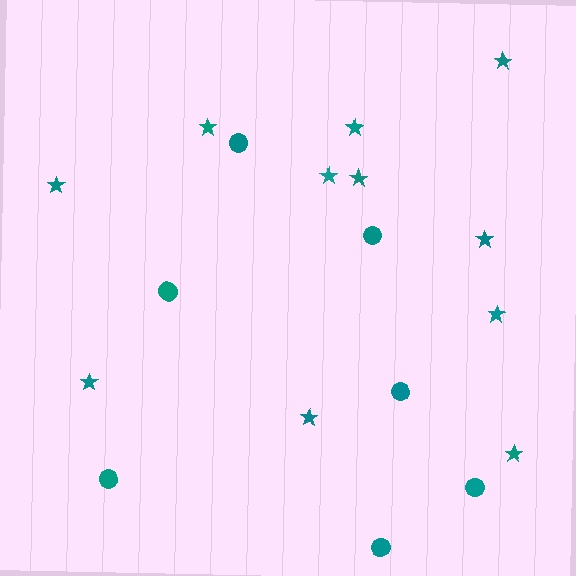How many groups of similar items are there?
There are 2 groups: one group of stars (11) and one group of circles (7).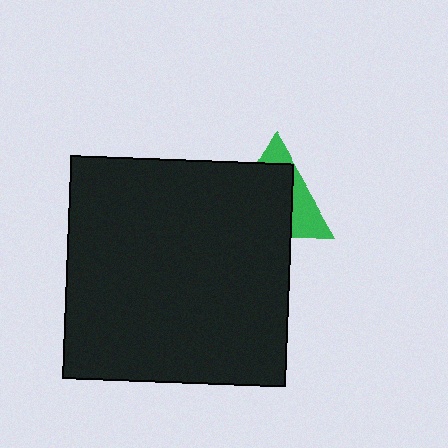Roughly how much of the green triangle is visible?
A small part of it is visible (roughly 35%).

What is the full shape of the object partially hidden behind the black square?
The partially hidden object is a green triangle.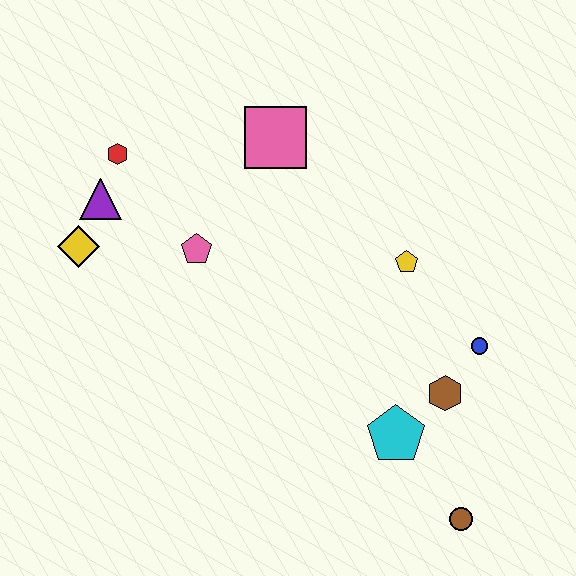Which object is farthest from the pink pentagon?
The brown circle is farthest from the pink pentagon.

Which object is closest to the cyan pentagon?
The brown hexagon is closest to the cyan pentagon.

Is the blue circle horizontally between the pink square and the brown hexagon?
No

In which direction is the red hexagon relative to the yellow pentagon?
The red hexagon is to the left of the yellow pentagon.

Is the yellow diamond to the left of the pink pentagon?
Yes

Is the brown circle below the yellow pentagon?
Yes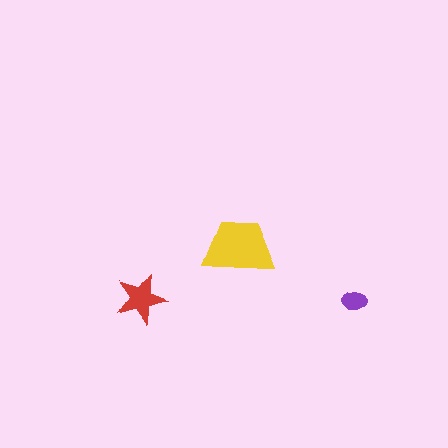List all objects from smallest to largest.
The purple ellipse, the red star, the yellow trapezoid.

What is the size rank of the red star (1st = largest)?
2nd.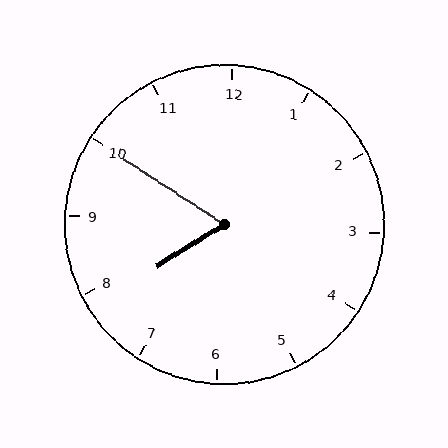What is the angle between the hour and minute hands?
Approximately 65 degrees.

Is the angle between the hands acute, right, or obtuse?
It is acute.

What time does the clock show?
7:50.